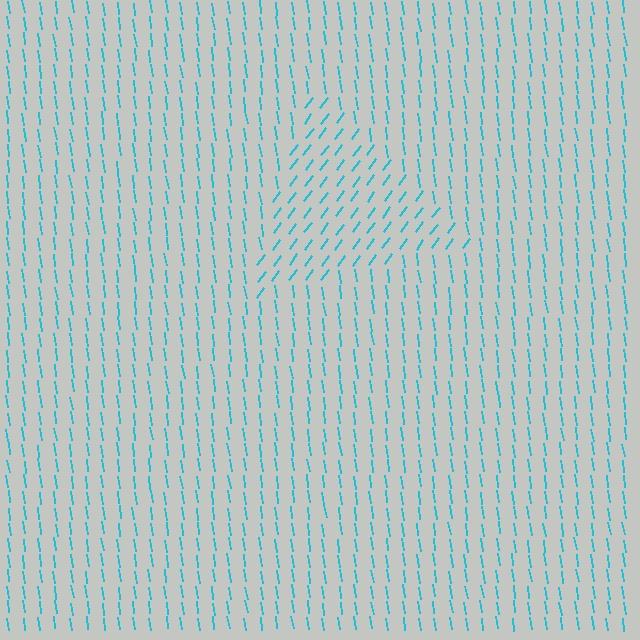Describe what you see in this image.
The image is filled with small cyan line segments. A triangle region in the image has lines oriented differently from the surrounding lines, creating a visible texture boundary.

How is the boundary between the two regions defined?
The boundary is defined purely by a change in line orientation (approximately 45 degrees difference). All lines are the same color and thickness.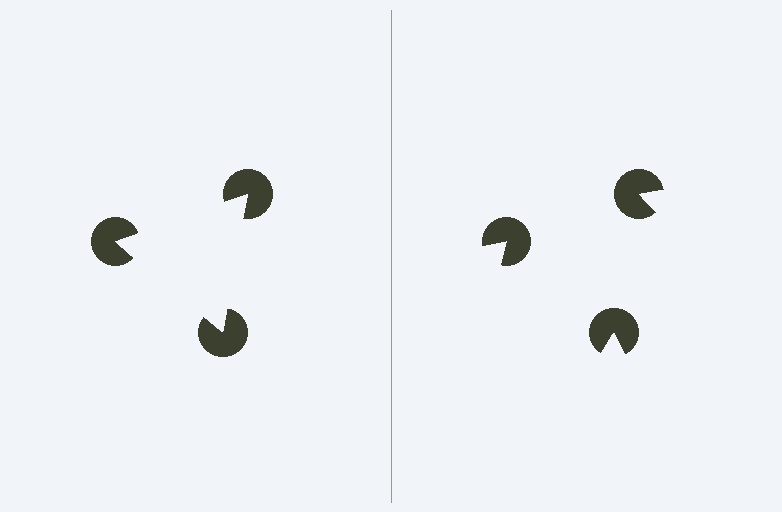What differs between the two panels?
The pac-man discs are positioned identically on both sides; only the wedge orientations differ. On the left they align to a triangle; on the right they are misaligned.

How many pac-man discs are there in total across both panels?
6 — 3 on each side.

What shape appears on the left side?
An illusory triangle.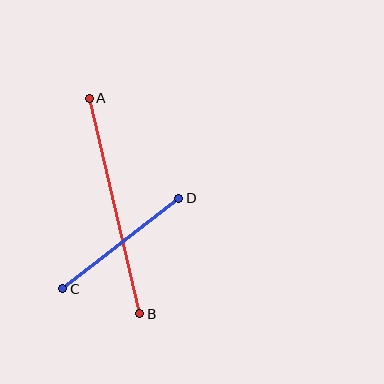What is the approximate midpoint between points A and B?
The midpoint is at approximately (115, 206) pixels.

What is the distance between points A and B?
The distance is approximately 221 pixels.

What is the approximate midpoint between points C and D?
The midpoint is at approximately (121, 244) pixels.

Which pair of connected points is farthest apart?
Points A and B are farthest apart.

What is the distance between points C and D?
The distance is approximately 147 pixels.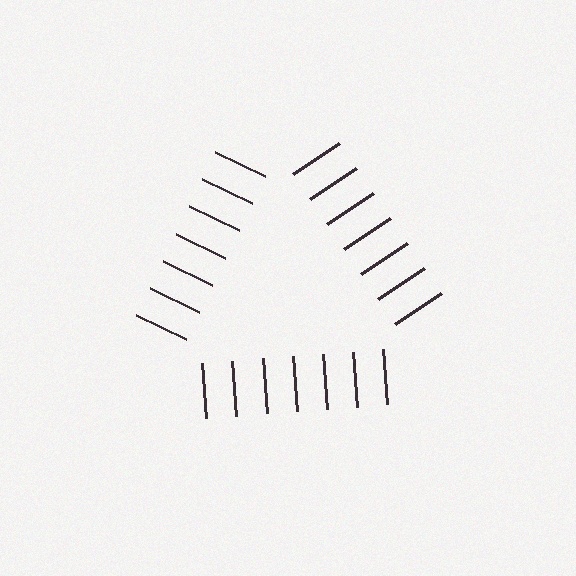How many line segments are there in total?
21 — 7 along each of the 3 edges.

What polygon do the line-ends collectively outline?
An illusory triangle — the line segments terminate on its edges but no continuous stroke is drawn.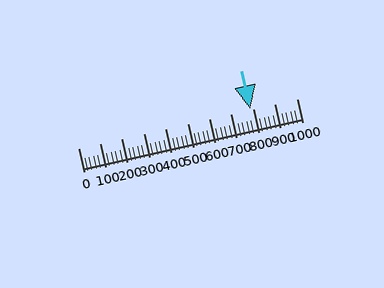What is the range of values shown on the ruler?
The ruler shows values from 0 to 1000.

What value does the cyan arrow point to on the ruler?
The cyan arrow points to approximately 787.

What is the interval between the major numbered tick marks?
The major tick marks are spaced 100 units apart.